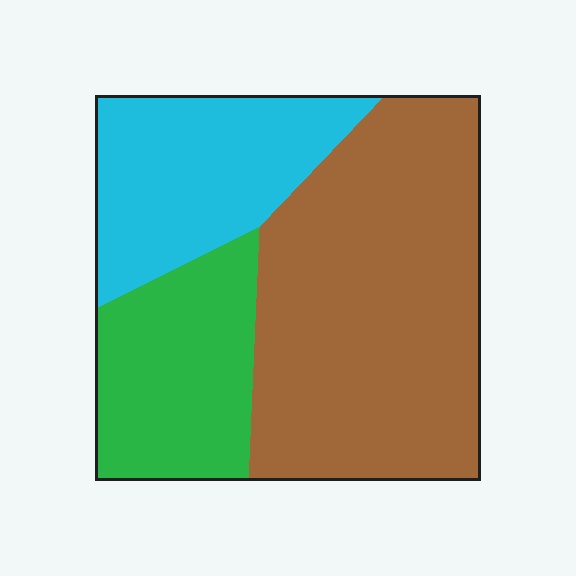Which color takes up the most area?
Brown, at roughly 55%.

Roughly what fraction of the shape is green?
Green takes up about one quarter (1/4) of the shape.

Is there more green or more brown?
Brown.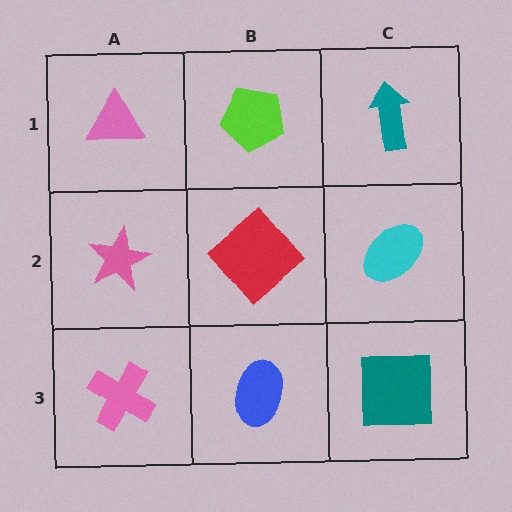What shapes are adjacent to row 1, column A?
A pink star (row 2, column A), a lime pentagon (row 1, column B).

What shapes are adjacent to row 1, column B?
A red diamond (row 2, column B), a pink triangle (row 1, column A), a teal arrow (row 1, column C).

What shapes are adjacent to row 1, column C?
A cyan ellipse (row 2, column C), a lime pentagon (row 1, column B).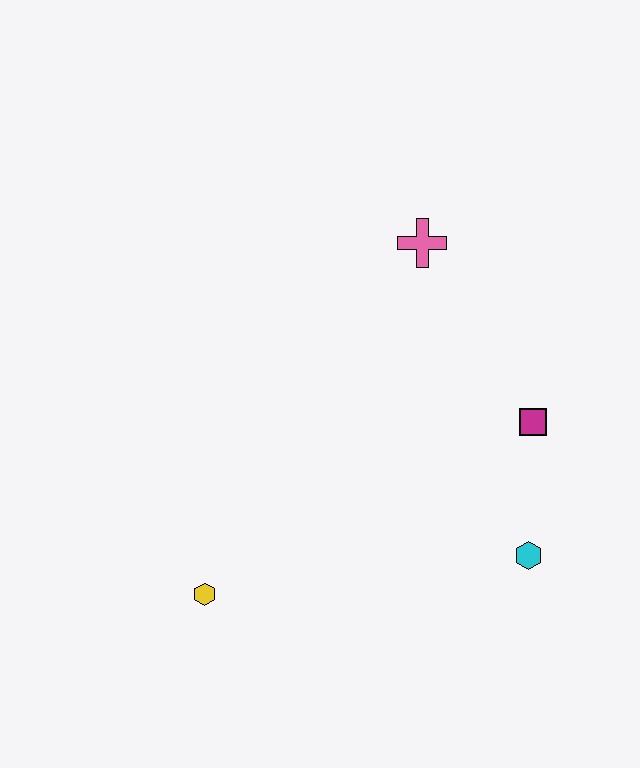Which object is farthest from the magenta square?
The yellow hexagon is farthest from the magenta square.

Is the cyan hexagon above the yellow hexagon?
Yes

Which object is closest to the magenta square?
The cyan hexagon is closest to the magenta square.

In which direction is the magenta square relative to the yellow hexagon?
The magenta square is to the right of the yellow hexagon.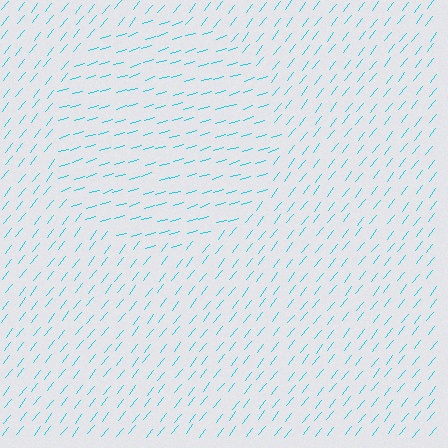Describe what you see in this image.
The image is filled with small cyan line segments. A circle region in the image has lines oriented differently from the surrounding lines, creating a visible texture boundary.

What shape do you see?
I see a circle.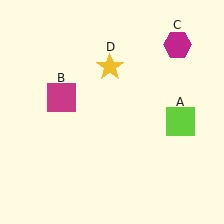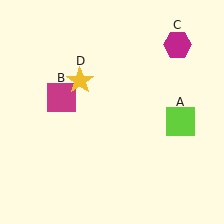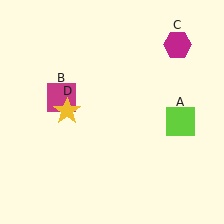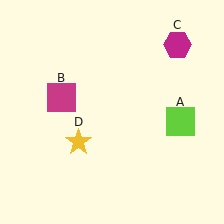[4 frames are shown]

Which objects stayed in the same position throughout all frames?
Lime square (object A) and magenta square (object B) and magenta hexagon (object C) remained stationary.